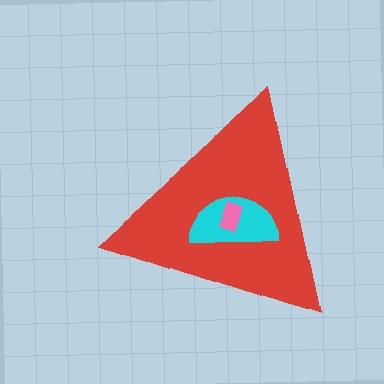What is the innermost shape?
The pink rectangle.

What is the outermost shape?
The red triangle.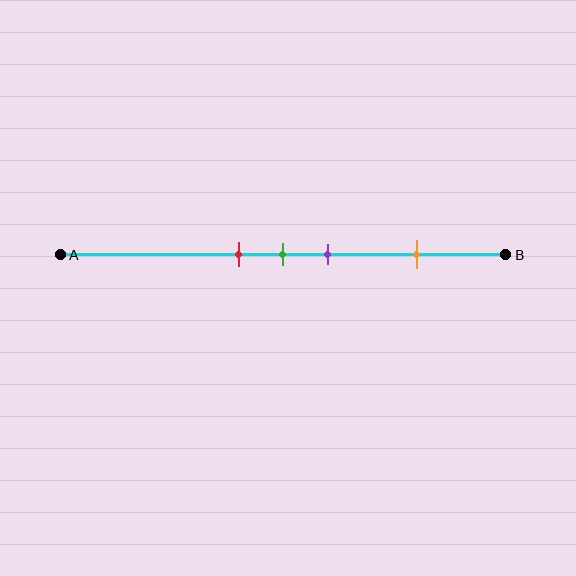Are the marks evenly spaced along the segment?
No, the marks are not evenly spaced.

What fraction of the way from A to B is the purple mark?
The purple mark is approximately 60% (0.6) of the way from A to B.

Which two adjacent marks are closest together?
The red and green marks are the closest adjacent pair.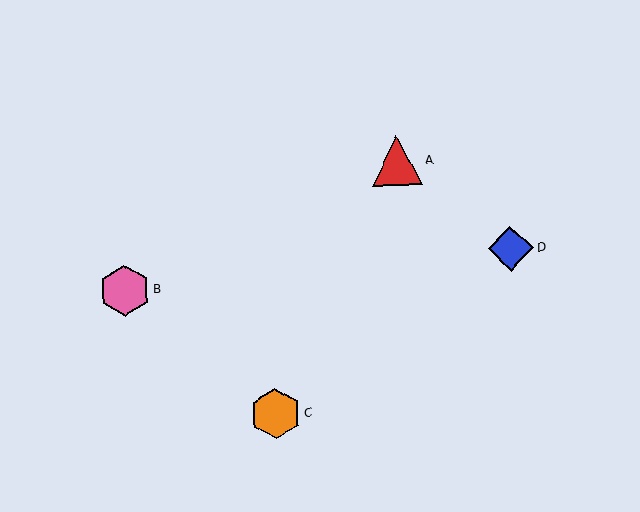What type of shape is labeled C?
Shape C is an orange hexagon.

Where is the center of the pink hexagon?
The center of the pink hexagon is at (125, 290).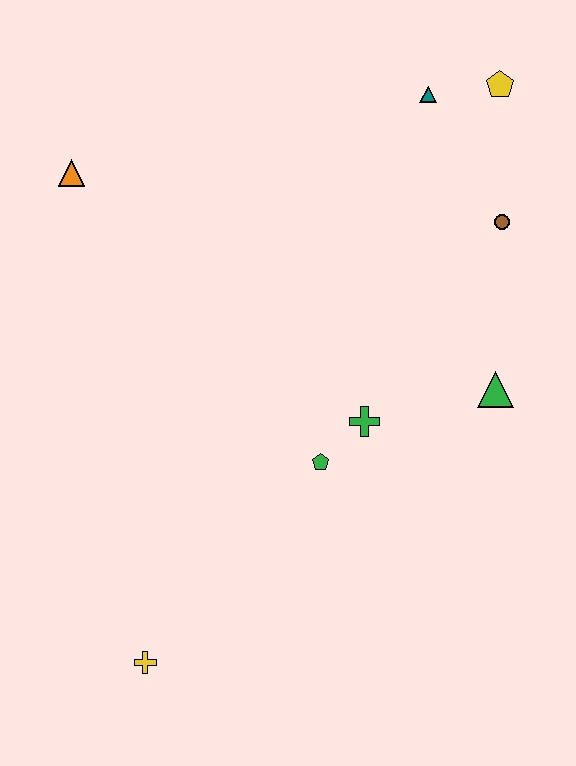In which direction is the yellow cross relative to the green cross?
The yellow cross is below the green cross.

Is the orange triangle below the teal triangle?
Yes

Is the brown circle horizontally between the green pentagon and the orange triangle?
No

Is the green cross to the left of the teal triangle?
Yes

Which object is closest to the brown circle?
The yellow pentagon is closest to the brown circle.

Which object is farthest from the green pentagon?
The yellow pentagon is farthest from the green pentagon.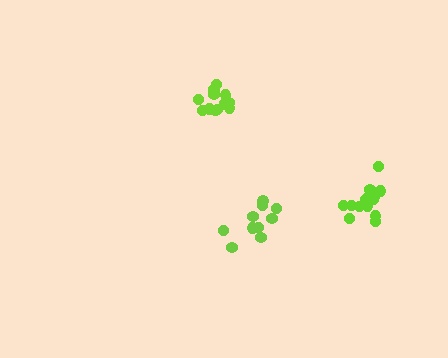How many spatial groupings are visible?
There are 3 spatial groupings.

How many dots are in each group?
Group 1: 14 dots, Group 2: 14 dots, Group 3: 10 dots (38 total).